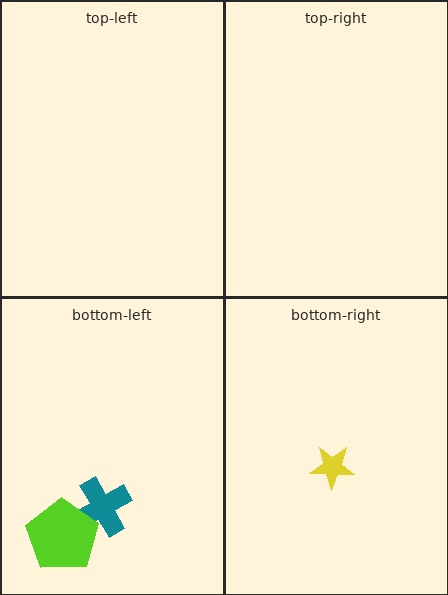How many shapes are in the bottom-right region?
1.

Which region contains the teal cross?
The bottom-left region.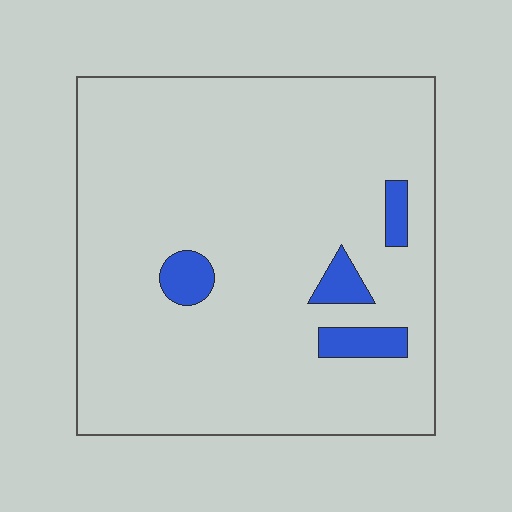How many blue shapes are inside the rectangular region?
4.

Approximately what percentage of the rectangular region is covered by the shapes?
Approximately 5%.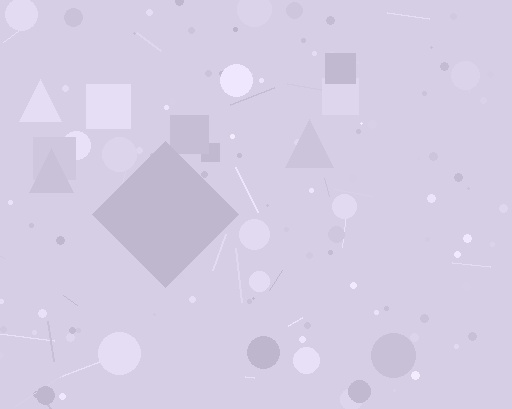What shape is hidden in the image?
A diamond is hidden in the image.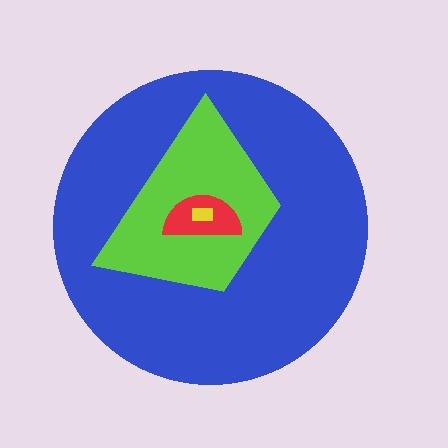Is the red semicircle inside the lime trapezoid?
Yes.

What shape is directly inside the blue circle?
The lime trapezoid.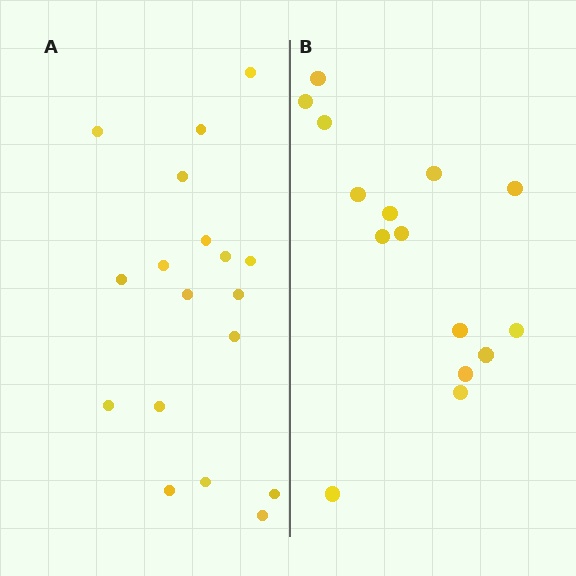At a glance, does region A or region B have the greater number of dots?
Region A (the left region) has more dots.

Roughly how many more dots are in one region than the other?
Region A has just a few more — roughly 2 or 3 more dots than region B.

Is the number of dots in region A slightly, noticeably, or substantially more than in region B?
Region A has only slightly more — the two regions are fairly close. The ratio is roughly 1.2 to 1.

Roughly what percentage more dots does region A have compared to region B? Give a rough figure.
About 20% more.